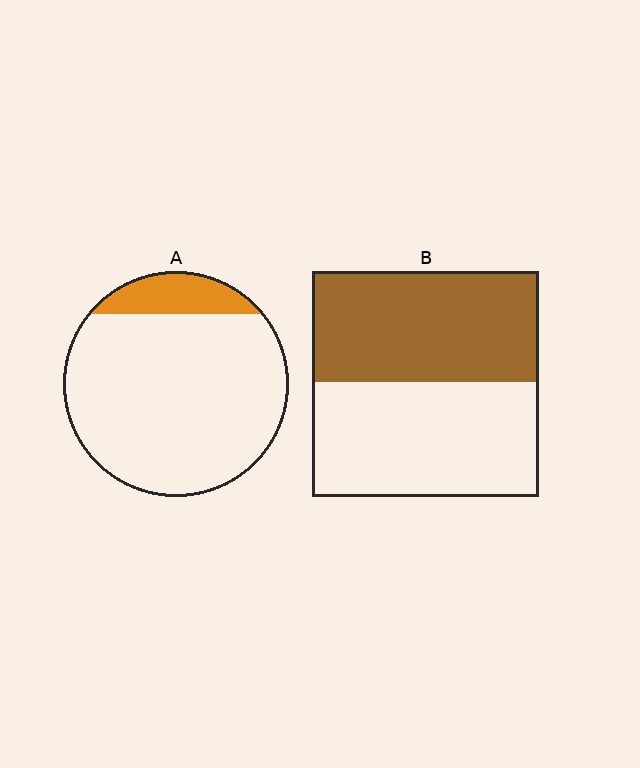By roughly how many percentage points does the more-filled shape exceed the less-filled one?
By roughly 35 percentage points (B over A).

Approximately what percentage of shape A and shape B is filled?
A is approximately 15% and B is approximately 50%.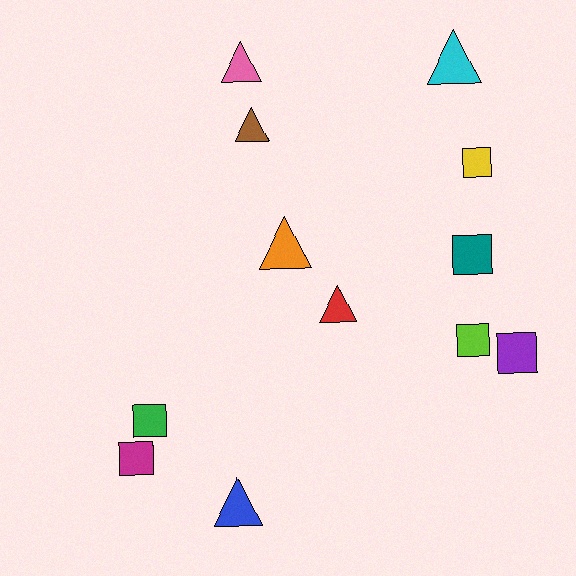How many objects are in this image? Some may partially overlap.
There are 12 objects.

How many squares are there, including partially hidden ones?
There are 6 squares.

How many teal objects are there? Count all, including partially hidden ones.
There is 1 teal object.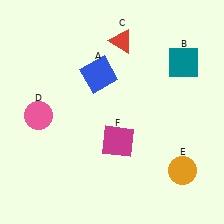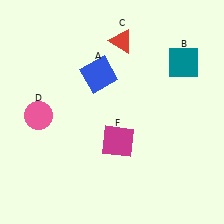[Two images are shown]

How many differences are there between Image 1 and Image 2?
There is 1 difference between the two images.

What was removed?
The orange circle (E) was removed in Image 2.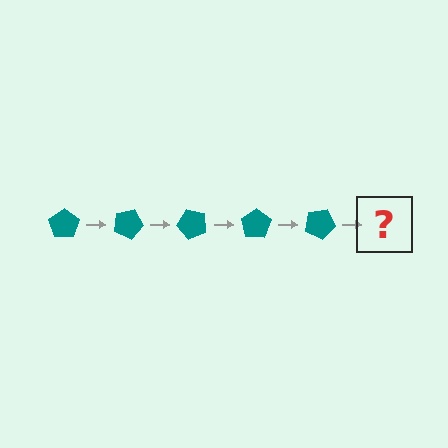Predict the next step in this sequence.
The next step is a teal pentagon rotated 125 degrees.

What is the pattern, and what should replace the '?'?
The pattern is that the pentagon rotates 25 degrees each step. The '?' should be a teal pentagon rotated 125 degrees.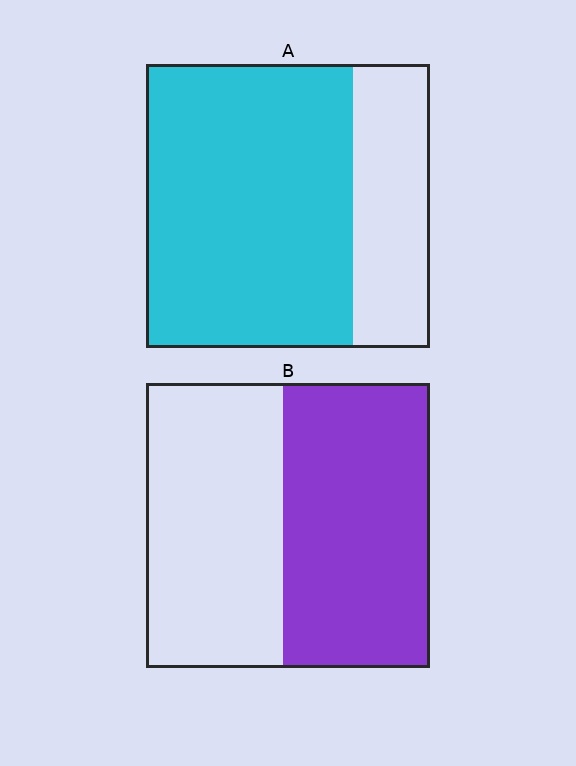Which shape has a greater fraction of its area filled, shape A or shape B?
Shape A.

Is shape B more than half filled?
Roughly half.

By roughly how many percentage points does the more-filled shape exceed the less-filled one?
By roughly 20 percentage points (A over B).